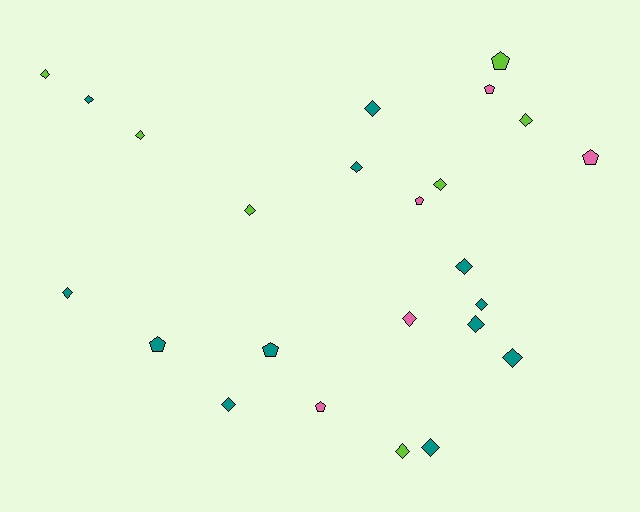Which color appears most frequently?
Teal, with 12 objects.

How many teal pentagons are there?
There are 2 teal pentagons.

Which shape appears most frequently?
Diamond, with 17 objects.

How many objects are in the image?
There are 24 objects.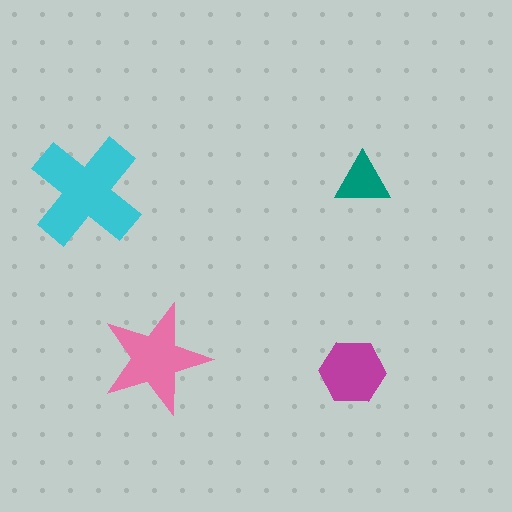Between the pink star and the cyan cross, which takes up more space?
The cyan cross.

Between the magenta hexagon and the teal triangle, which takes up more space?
The magenta hexagon.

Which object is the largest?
The cyan cross.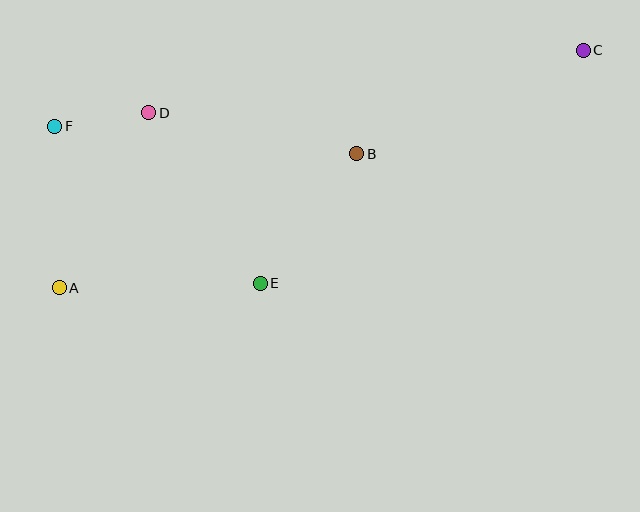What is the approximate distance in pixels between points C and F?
The distance between C and F is approximately 534 pixels.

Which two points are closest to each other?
Points D and F are closest to each other.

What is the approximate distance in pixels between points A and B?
The distance between A and B is approximately 326 pixels.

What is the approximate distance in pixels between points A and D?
The distance between A and D is approximately 197 pixels.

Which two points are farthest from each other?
Points A and C are farthest from each other.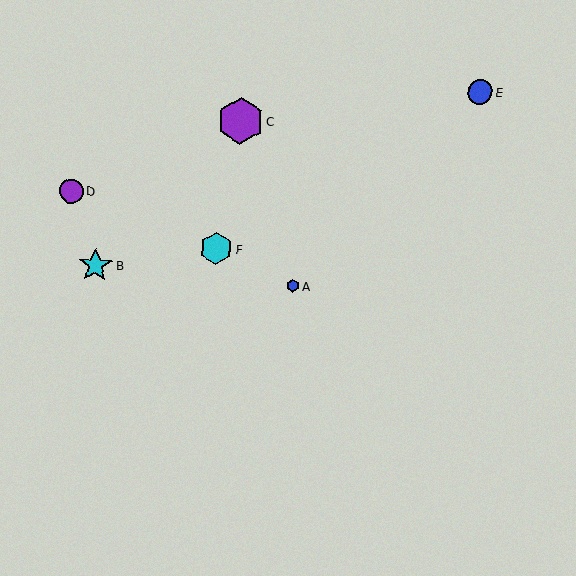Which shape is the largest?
The purple hexagon (labeled C) is the largest.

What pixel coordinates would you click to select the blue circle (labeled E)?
Click at (480, 92) to select the blue circle E.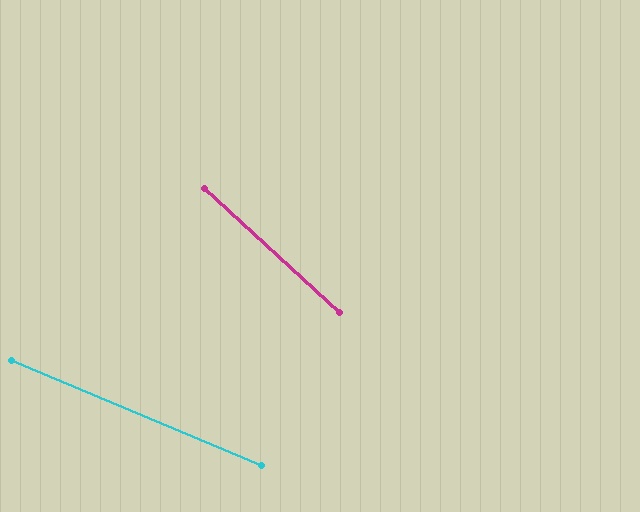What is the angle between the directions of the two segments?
Approximately 20 degrees.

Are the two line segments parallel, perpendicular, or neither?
Neither parallel nor perpendicular — they differ by about 20°.